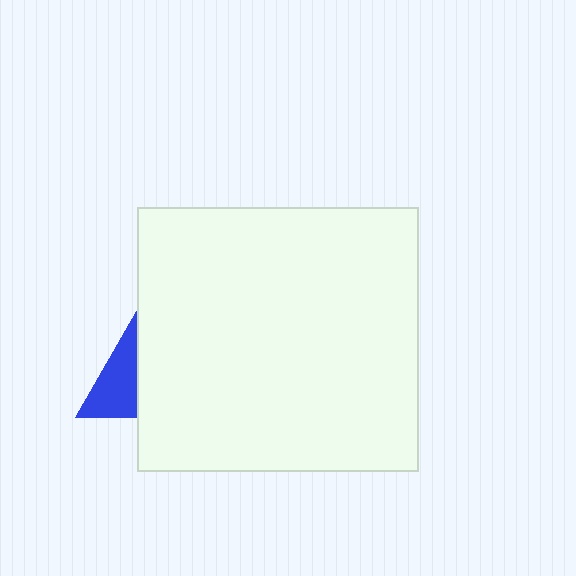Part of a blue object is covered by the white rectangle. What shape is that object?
It is a triangle.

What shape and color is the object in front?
The object in front is a white rectangle.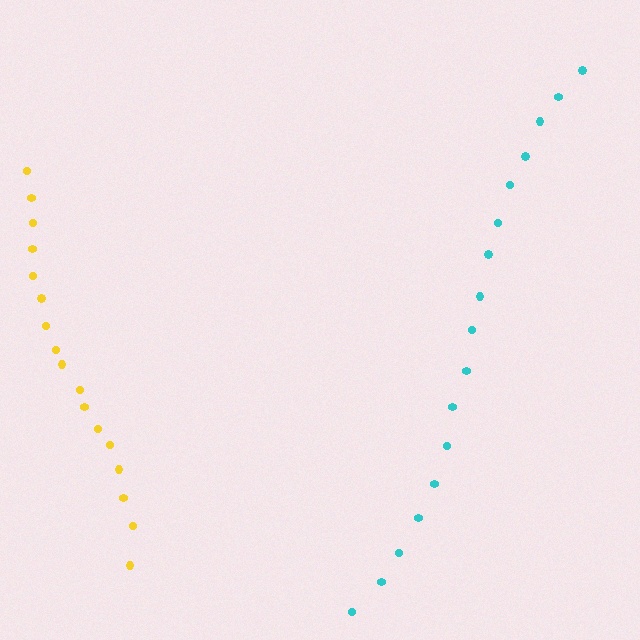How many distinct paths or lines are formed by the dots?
There are 2 distinct paths.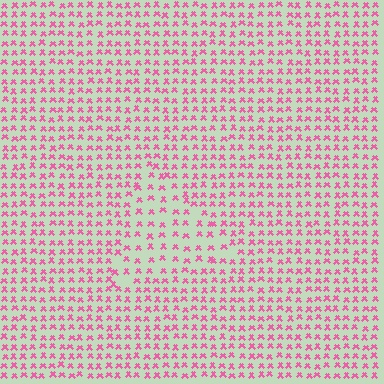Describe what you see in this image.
The image contains small pink elements arranged at two different densities. A triangle-shaped region is visible where the elements are less densely packed than the surrounding area.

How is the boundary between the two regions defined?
The boundary is defined by a change in element density (approximately 1.6x ratio). All elements are the same color, size, and shape.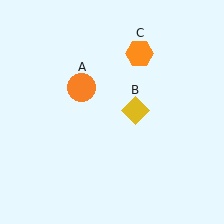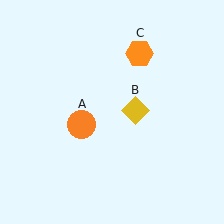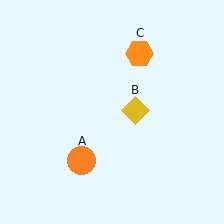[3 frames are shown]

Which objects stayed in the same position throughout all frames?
Yellow diamond (object B) and orange hexagon (object C) remained stationary.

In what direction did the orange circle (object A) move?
The orange circle (object A) moved down.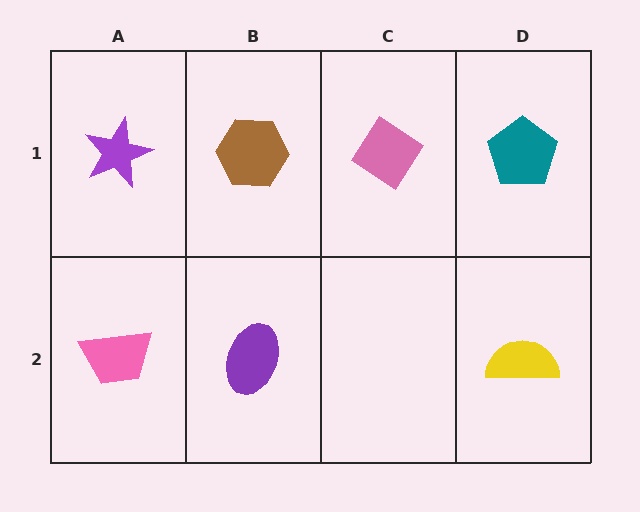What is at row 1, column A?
A purple star.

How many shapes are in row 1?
4 shapes.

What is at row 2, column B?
A purple ellipse.